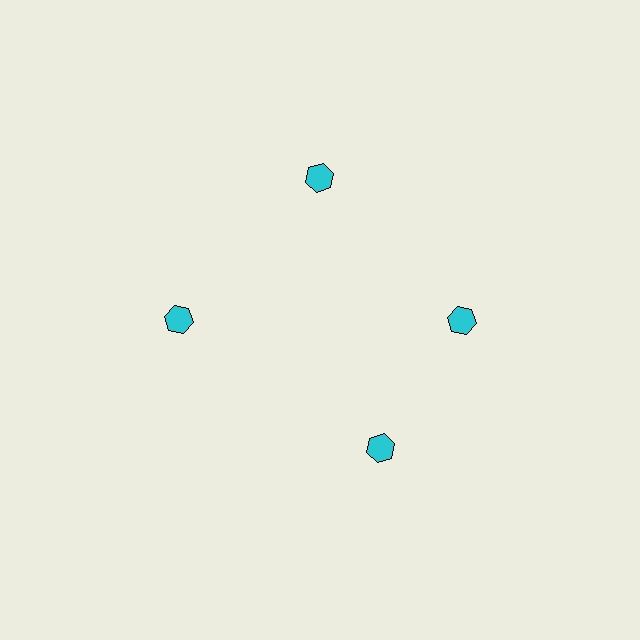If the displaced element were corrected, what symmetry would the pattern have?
It would have 4-fold rotational symmetry — the pattern would map onto itself every 90 degrees.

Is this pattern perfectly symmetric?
No. The 4 cyan hexagons are arranged in a ring, but one element near the 6 o'clock position is rotated out of alignment along the ring, breaking the 4-fold rotational symmetry.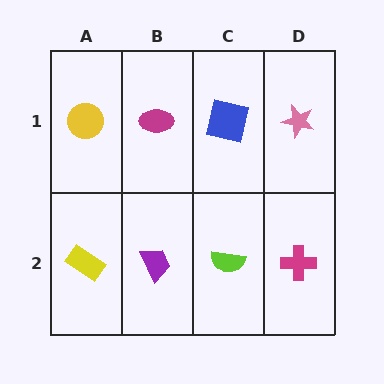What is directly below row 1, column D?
A magenta cross.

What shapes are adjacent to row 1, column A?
A yellow rectangle (row 2, column A), a magenta ellipse (row 1, column B).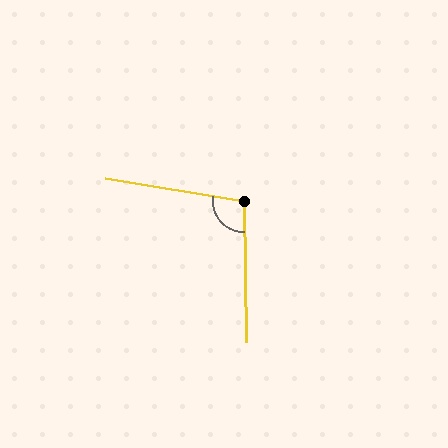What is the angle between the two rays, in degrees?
Approximately 100 degrees.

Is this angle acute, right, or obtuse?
It is obtuse.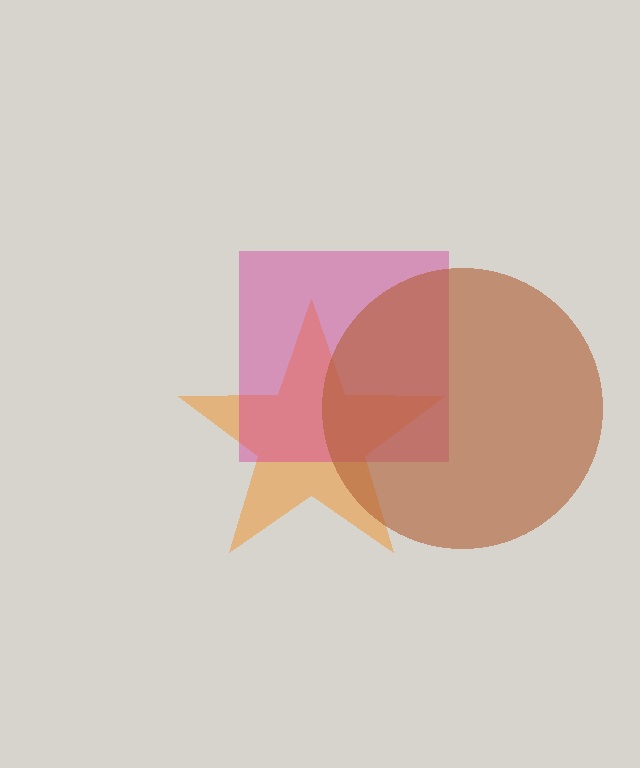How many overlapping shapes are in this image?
There are 3 overlapping shapes in the image.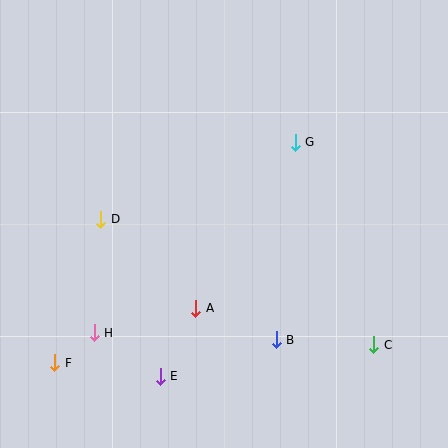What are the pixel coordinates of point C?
Point C is at (374, 345).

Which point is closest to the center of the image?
Point A at (196, 308) is closest to the center.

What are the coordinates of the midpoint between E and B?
The midpoint between E and B is at (218, 358).